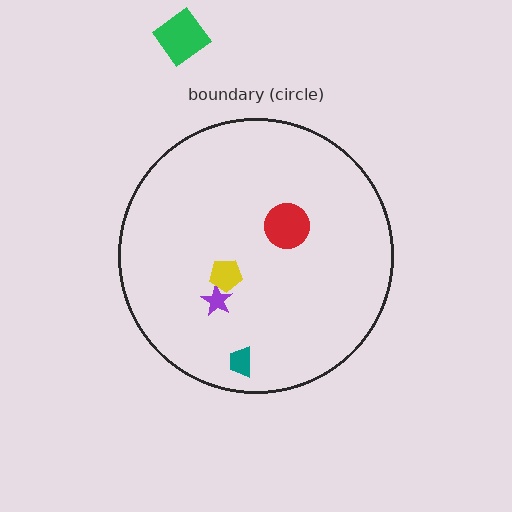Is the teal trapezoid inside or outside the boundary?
Inside.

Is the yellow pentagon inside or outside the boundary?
Inside.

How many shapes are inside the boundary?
4 inside, 1 outside.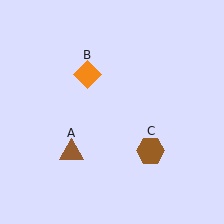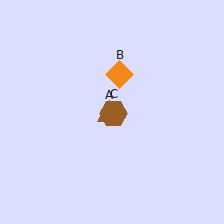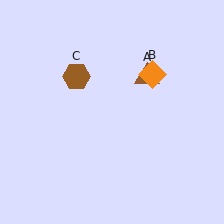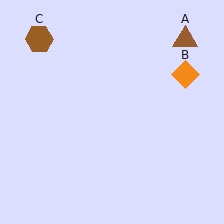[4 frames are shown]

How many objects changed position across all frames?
3 objects changed position: brown triangle (object A), orange diamond (object B), brown hexagon (object C).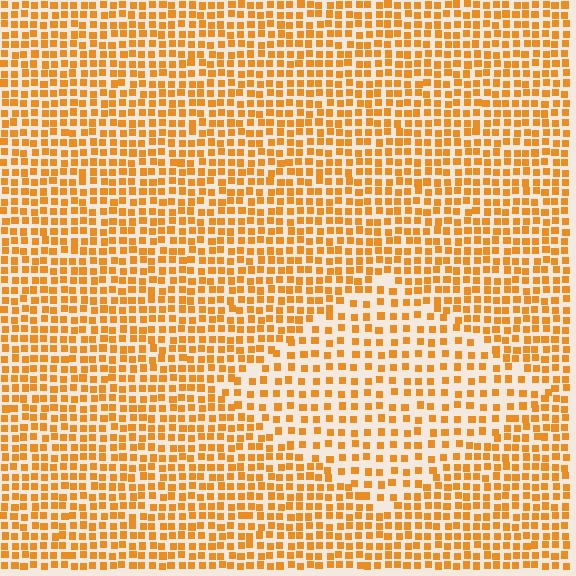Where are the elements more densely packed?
The elements are more densely packed outside the diamond boundary.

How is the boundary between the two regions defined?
The boundary is defined by a change in element density (approximately 1.7x ratio). All elements are the same color, size, and shape.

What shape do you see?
I see a diamond.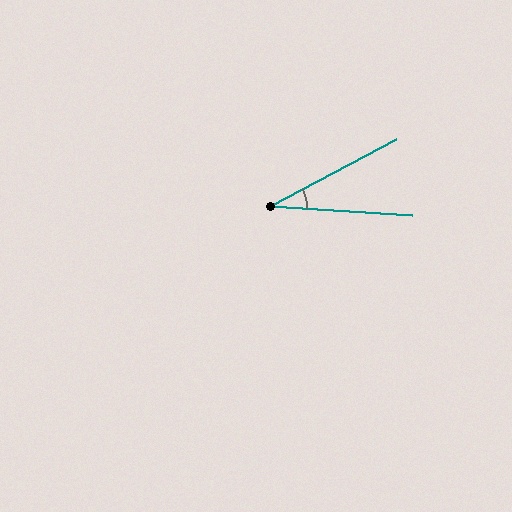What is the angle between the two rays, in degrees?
Approximately 32 degrees.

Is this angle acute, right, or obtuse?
It is acute.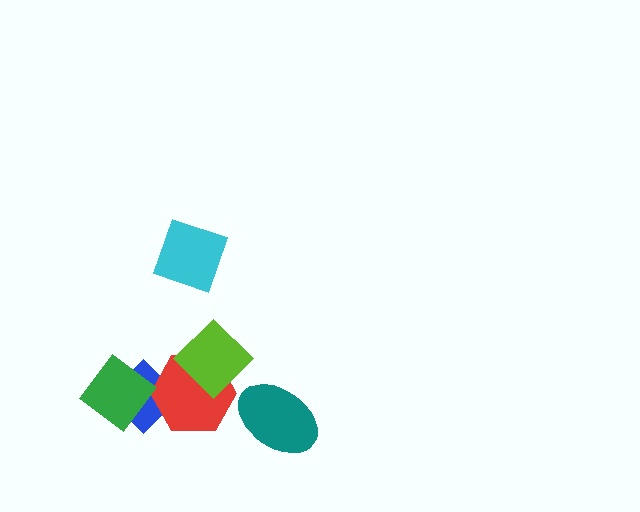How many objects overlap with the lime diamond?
1 object overlaps with the lime diamond.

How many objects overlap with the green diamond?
1 object overlaps with the green diamond.